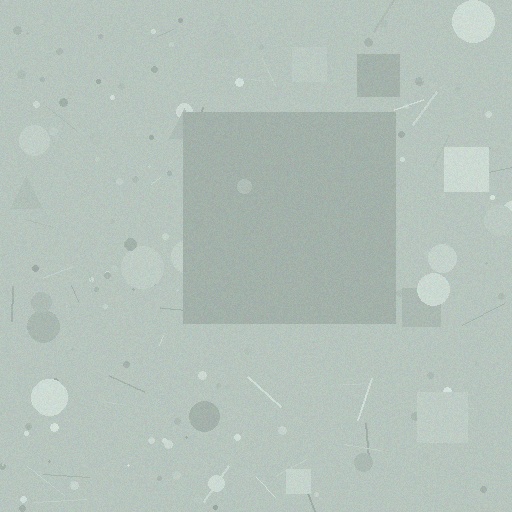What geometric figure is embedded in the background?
A square is embedded in the background.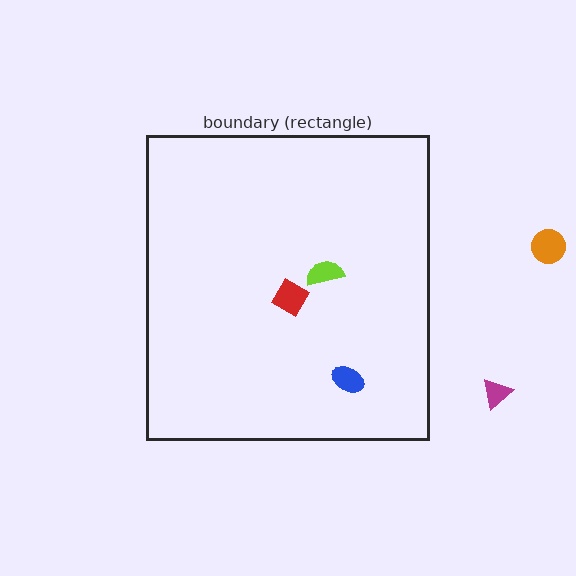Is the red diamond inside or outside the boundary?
Inside.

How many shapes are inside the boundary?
3 inside, 2 outside.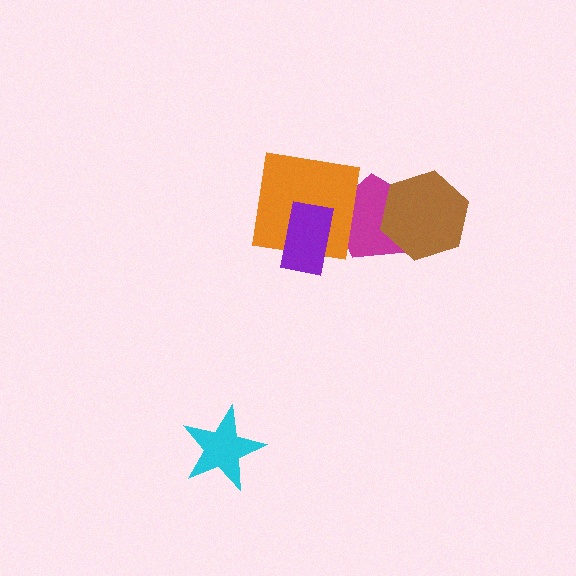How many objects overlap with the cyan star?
0 objects overlap with the cyan star.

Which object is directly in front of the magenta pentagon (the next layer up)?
The orange square is directly in front of the magenta pentagon.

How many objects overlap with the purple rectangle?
2 objects overlap with the purple rectangle.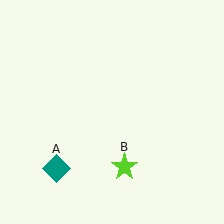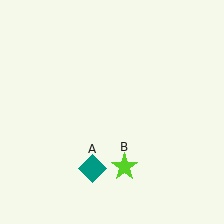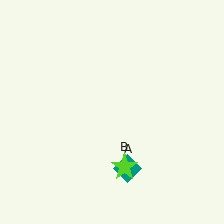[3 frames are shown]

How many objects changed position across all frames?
1 object changed position: teal diamond (object A).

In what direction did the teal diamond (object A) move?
The teal diamond (object A) moved right.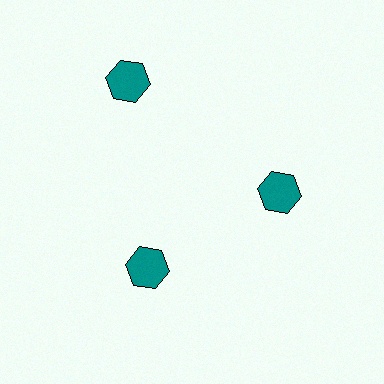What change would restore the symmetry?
The symmetry would be restored by moving it inward, back onto the ring so that all 3 hexagons sit at equal angles and equal distance from the center.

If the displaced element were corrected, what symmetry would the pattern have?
It would have 3-fold rotational symmetry — the pattern would map onto itself every 120 degrees.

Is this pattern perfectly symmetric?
No. The 3 teal hexagons are arranged in a ring, but one element near the 11 o'clock position is pushed outward from the center, breaking the 3-fold rotational symmetry.